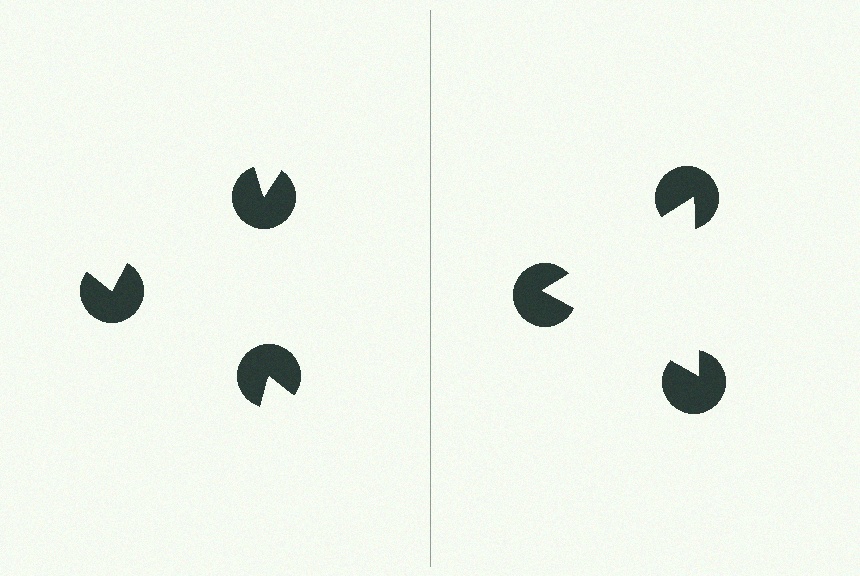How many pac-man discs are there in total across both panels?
6 — 3 on each side.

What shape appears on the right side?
An illusory triangle.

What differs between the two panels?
The pac-man discs are positioned identically on both sides; only the wedge orientations differ. On the right they align to a triangle; on the left they are misaligned.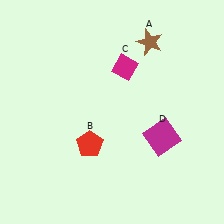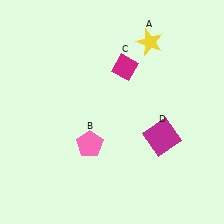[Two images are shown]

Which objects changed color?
A changed from brown to yellow. B changed from red to pink.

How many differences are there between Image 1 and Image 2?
There are 2 differences between the two images.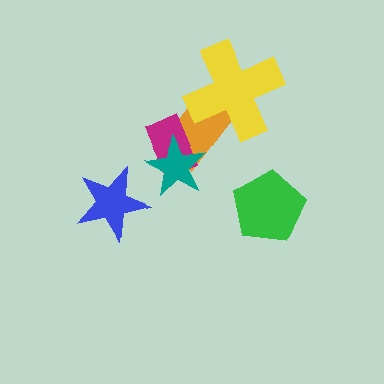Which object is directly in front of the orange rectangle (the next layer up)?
The yellow cross is directly in front of the orange rectangle.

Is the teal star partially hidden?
No, no other shape covers it.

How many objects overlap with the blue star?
0 objects overlap with the blue star.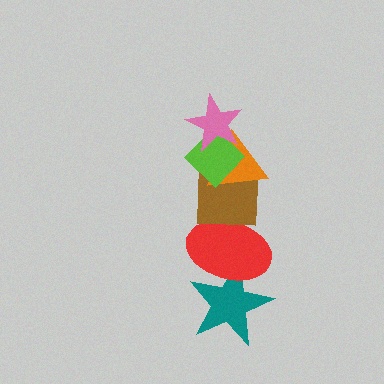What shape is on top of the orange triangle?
The lime diamond is on top of the orange triangle.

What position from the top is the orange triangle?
The orange triangle is 3rd from the top.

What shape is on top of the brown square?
The orange triangle is on top of the brown square.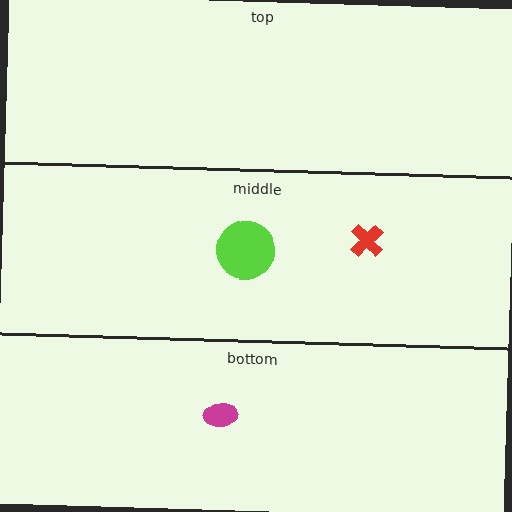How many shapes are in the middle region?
2.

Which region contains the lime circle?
The middle region.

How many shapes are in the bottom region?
1.